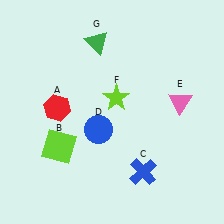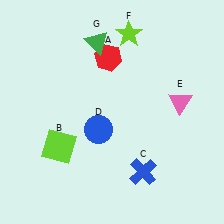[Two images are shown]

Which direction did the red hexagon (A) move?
The red hexagon (A) moved right.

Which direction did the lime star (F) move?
The lime star (F) moved up.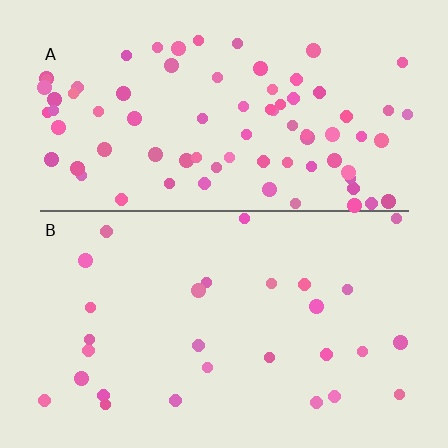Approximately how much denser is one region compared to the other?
Approximately 2.8× — region A over region B.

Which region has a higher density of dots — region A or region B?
A (the top).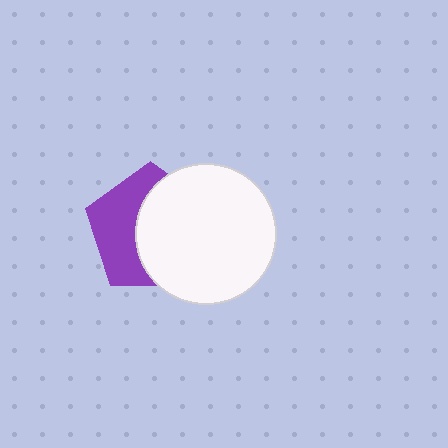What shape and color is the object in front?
The object in front is a white circle.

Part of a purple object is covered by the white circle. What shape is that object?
It is a pentagon.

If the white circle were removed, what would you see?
You would see the complete purple pentagon.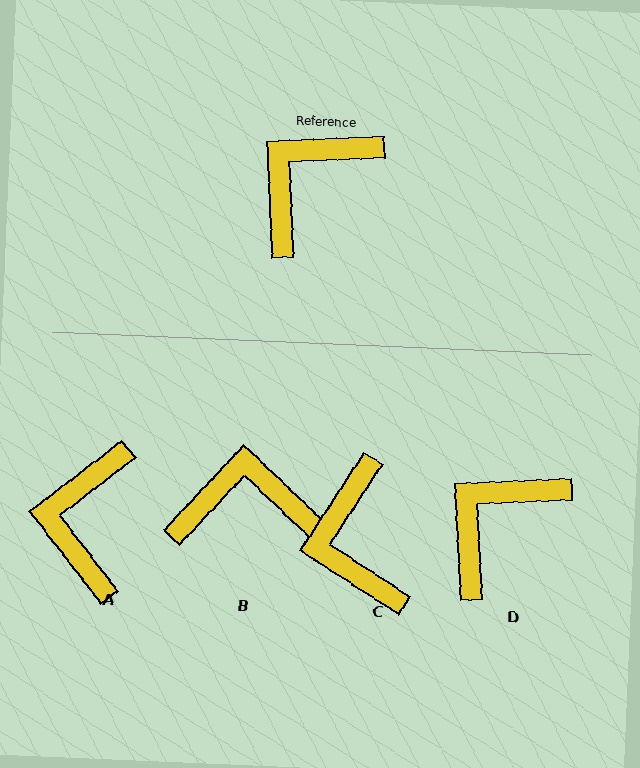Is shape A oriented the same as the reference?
No, it is off by about 35 degrees.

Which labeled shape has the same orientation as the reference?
D.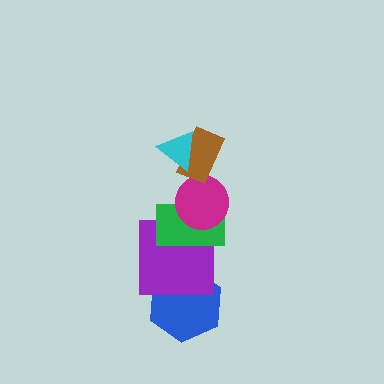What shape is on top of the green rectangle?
The magenta circle is on top of the green rectangle.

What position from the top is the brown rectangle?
The brown rectangle is 2nd from the top.